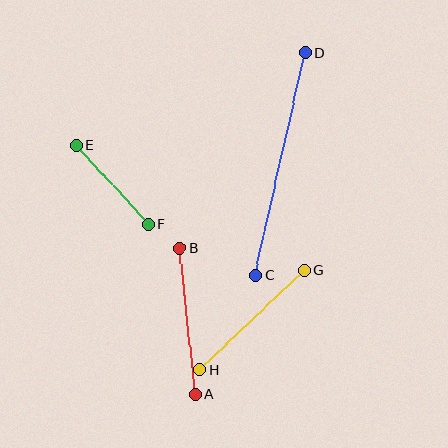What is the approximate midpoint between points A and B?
The midpoint is at approximately (188, 322) pixels.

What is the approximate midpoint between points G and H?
The midpoint is at approximately (252, 320) pixels.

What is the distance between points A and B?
The distance is approximately 147 pixels.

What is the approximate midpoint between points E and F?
The midpoint is at approximately (112, 184) pixels.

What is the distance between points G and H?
The distance is approximately 144 pixels.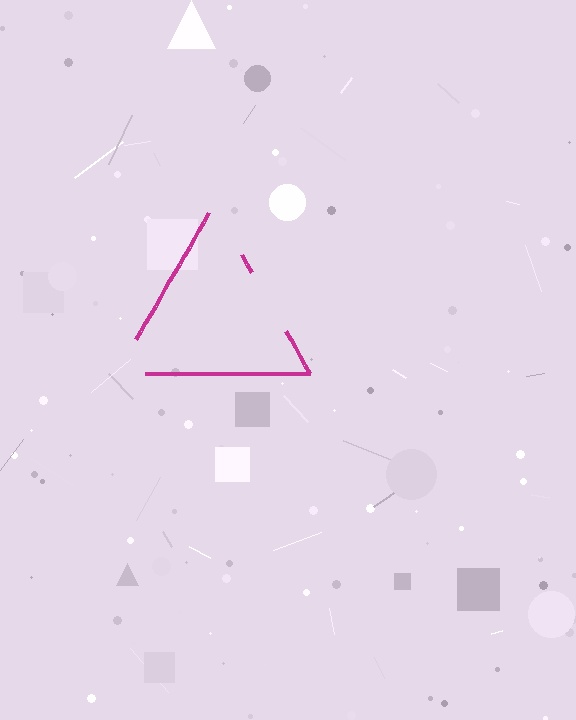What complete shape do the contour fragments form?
The contour fragments form a triangle.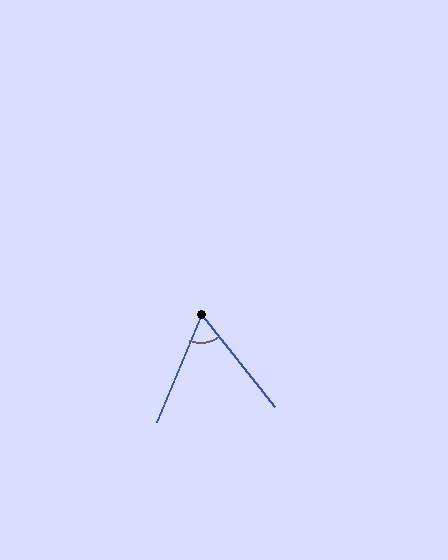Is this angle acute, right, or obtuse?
It is acute.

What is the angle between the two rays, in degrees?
Approximately 61 degrees.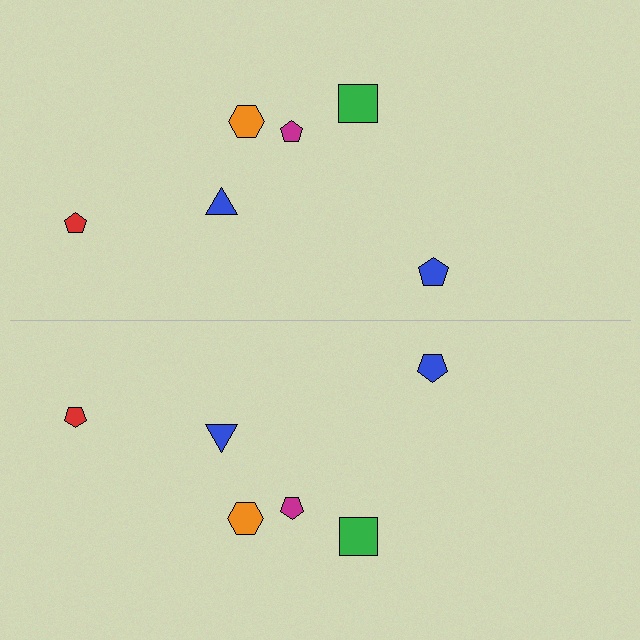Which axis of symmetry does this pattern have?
The pattern has a horizontal axis of symmetry running through the center of the image.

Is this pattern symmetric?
Yes, this pattern has bilateral (reflection) symmetry.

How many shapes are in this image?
There are 12 shapes in this image.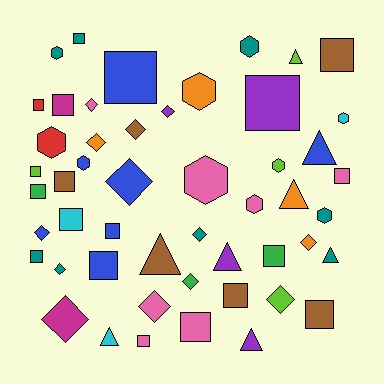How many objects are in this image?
There are 50 objects.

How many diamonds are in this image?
There are 13 diamonds.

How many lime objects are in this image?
There are 4 lime objects.